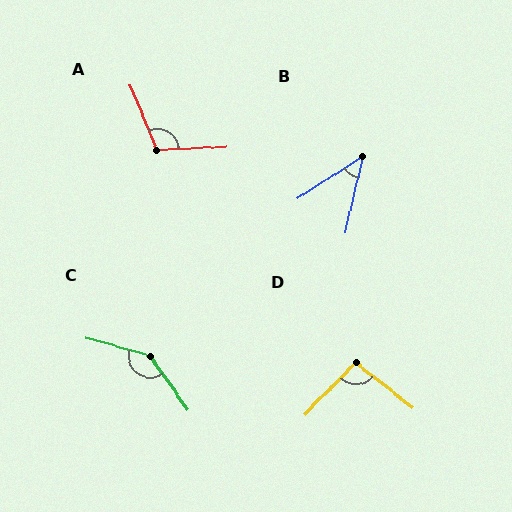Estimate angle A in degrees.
Approximately 110 degrees.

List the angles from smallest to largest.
B (44°), D (96°), A (110°), C (141°).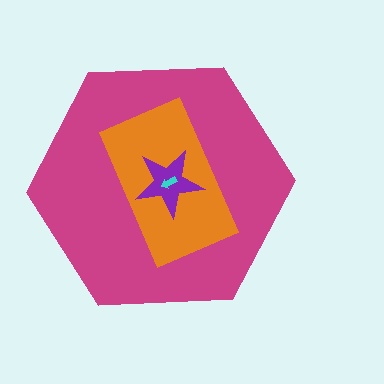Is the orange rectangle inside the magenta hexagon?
Yes.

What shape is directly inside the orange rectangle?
The purple star.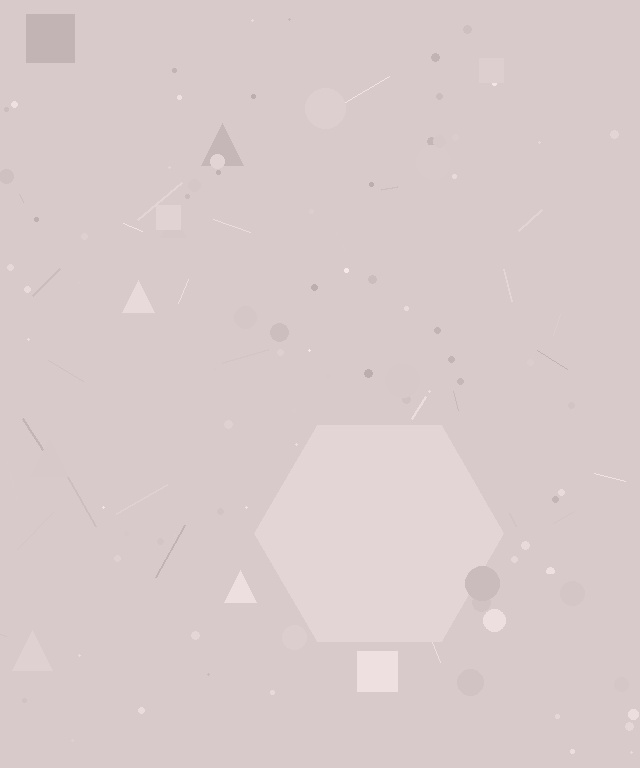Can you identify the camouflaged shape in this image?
The camouflaged shape is a hexagon.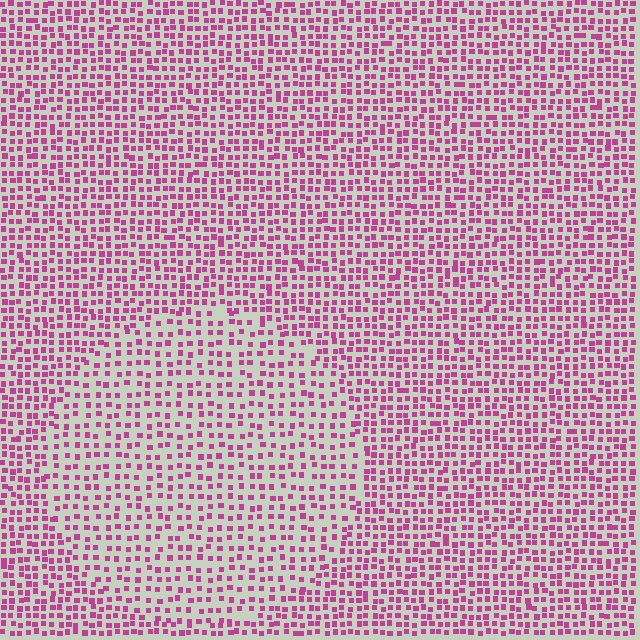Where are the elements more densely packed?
The elements are more densely packed outside the circle boundary.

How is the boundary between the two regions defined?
The boundary is defined by a change in element density (approximately 1.6x ratio). All elements are the same color, size, and shape.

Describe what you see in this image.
The image contains small magenta elements arranged at two different densities. A circle-shaped region is visible where the elements are less densely packed than the surrounding area.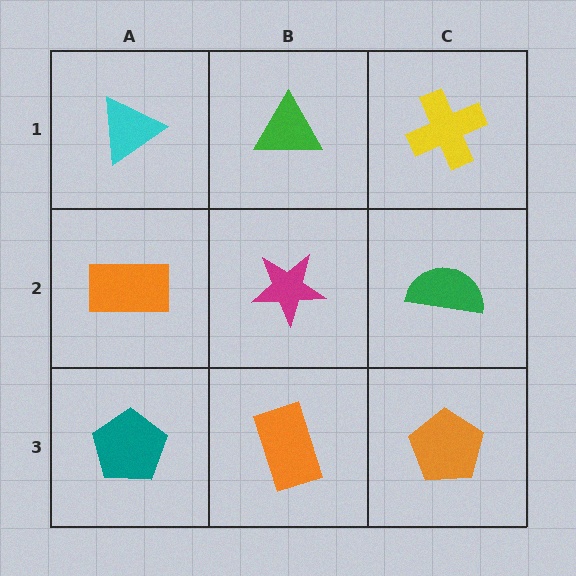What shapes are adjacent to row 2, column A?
A cyan triangle (row 1, column A), a teal pentagon (row 3, column A), a magenta star (row 2, column B).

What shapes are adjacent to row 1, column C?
A green semicircle (row 2, column C), a green triangle (row 1, column B).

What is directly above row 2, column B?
A green triangle.